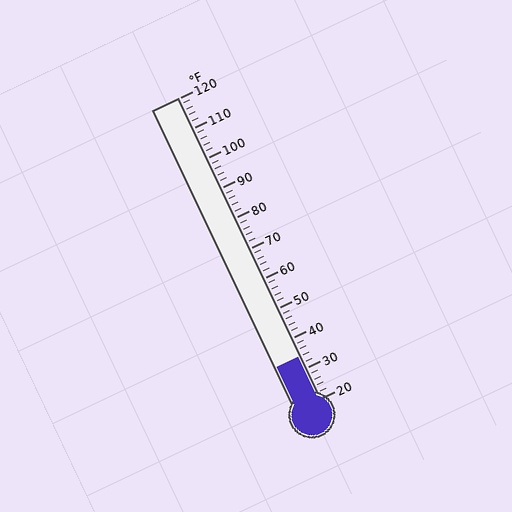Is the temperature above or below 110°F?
The temperature is below 110°F.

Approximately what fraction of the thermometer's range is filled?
The thermometer is filled to approximately 15% of its range.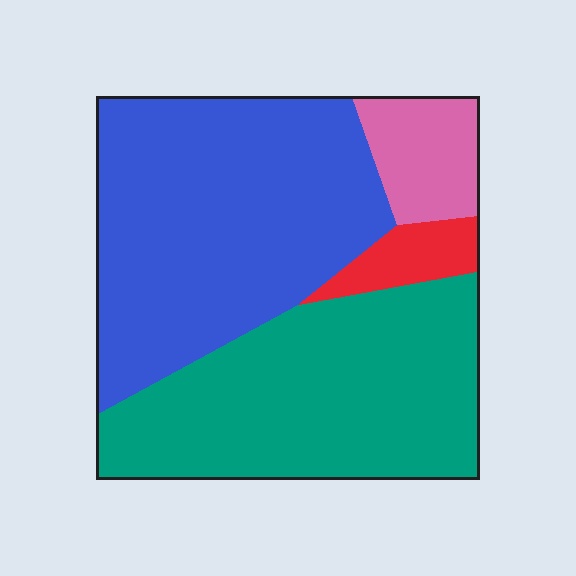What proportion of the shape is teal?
Teal takes up about two fifths (2/5) of the shape.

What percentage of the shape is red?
Red takes up less than a sixth of the shape.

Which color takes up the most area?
Blue, at roughly 45%.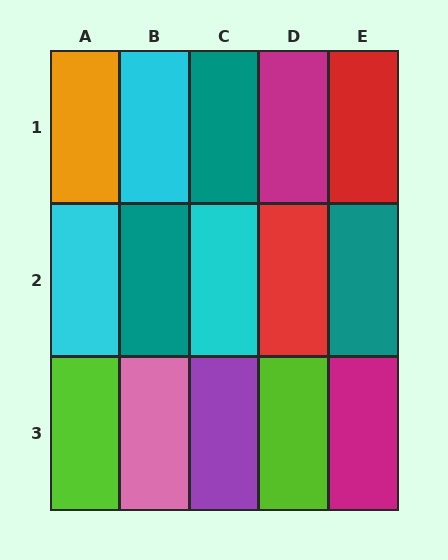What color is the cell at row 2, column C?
Cyan.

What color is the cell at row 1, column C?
Teal.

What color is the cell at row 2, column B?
Teal.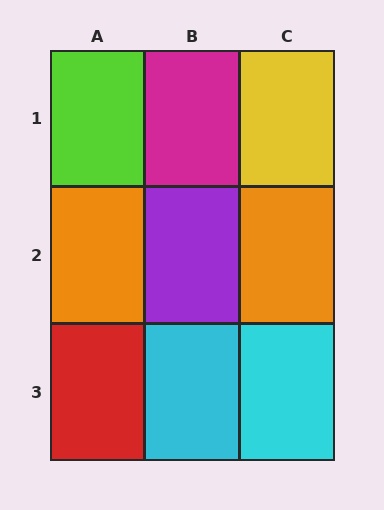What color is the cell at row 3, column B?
Cyan.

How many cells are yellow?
1 cell is yellow.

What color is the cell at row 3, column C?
Cyan.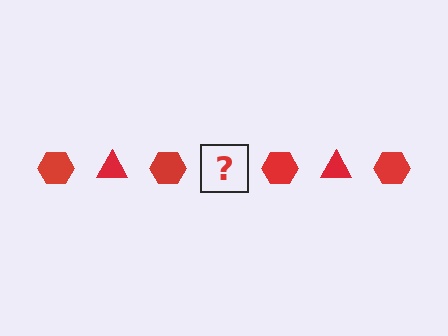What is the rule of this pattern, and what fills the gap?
The rule is that the pattern cycles through hexagon, triangle shapes in red. The gap should be filled with a red triangle.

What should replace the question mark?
The question mark should be replaced with a red triangle.